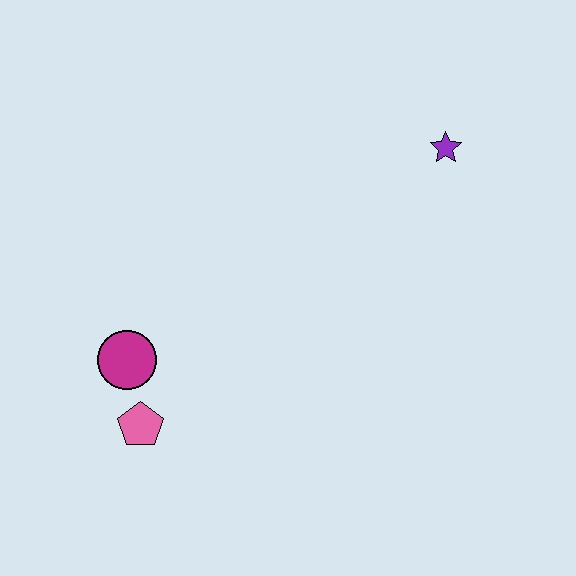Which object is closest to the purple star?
The magenta circle is closest to the purple star.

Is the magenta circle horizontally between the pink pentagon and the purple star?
No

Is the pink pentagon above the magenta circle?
No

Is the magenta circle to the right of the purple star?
No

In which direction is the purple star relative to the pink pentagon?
The purple star is to the right of the pink pentagon.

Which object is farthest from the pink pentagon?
The purple star is farthest from the pink pentagon.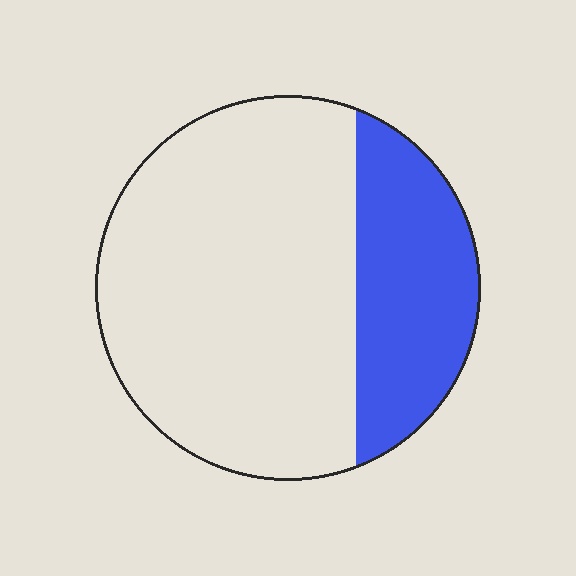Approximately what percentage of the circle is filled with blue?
Approximately 30%.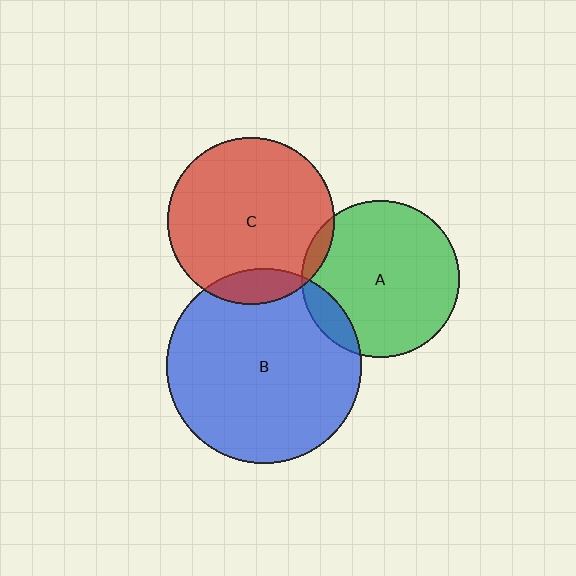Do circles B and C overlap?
Yes.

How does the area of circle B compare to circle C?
Approximately 1.4 times.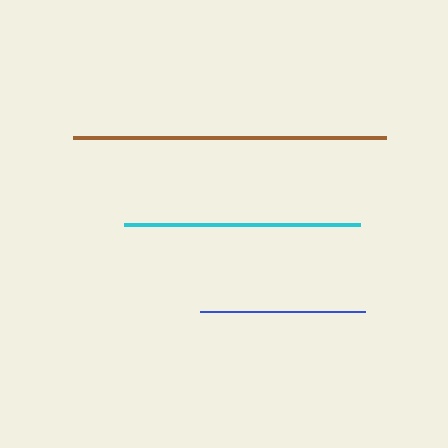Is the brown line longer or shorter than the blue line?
The brown line is longer than the blue line.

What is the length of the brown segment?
The brown segment is approximately 313 pixels long.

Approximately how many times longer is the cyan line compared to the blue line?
The cyan line is approximately 1.4 times the length of the blue line.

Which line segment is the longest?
The brown line is the longest at approximately 313 pixels.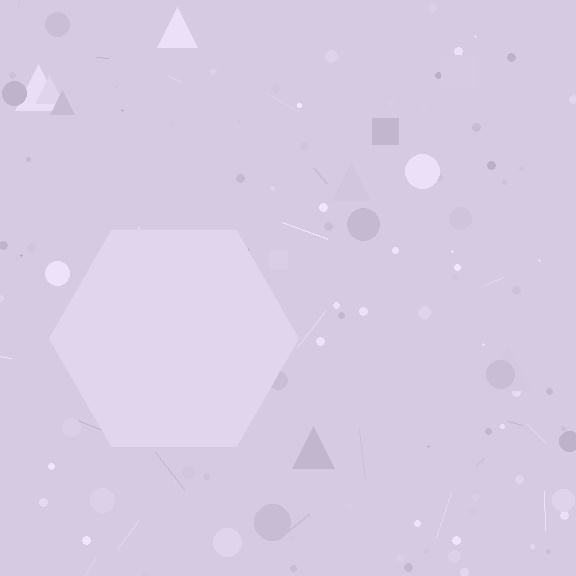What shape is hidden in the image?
A hexagon is hidden in the image.